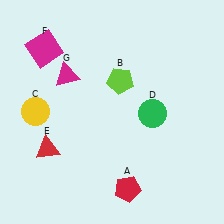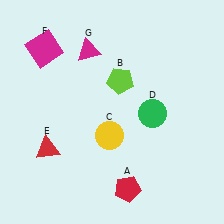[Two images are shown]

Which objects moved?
The objects that moved are: the yellow circle (C), the magenta triangle (G).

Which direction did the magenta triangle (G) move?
The magenta triangle (G) moved up.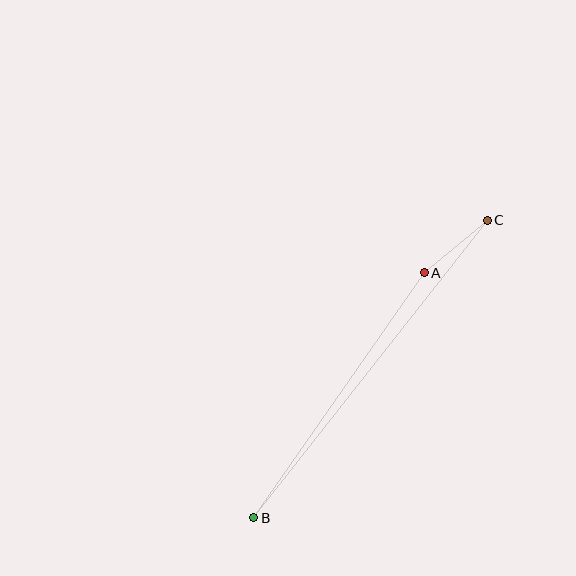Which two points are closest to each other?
Points A and C are closest to each other.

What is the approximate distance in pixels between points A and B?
The distance between A and B is approximately 299 pixels.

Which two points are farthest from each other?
Points B and C are farthest from each other.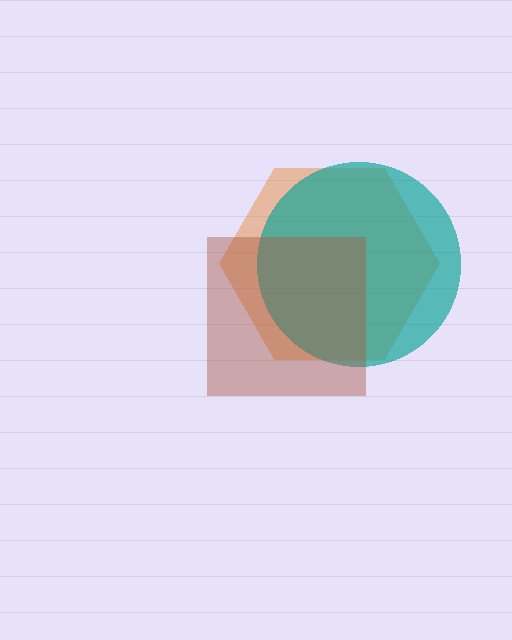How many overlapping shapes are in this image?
There are 3 overlapping shapes in the image.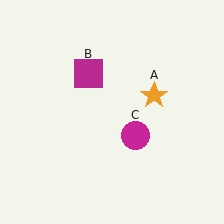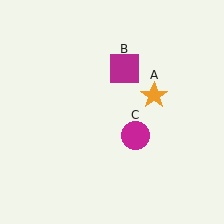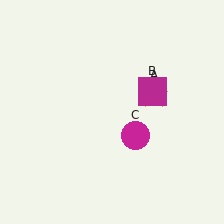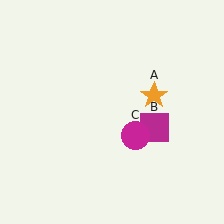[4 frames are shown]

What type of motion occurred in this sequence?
The magenta square (object B) rotated clockwise around the center of the scene.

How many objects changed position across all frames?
1 object changed position: magenta square (object B).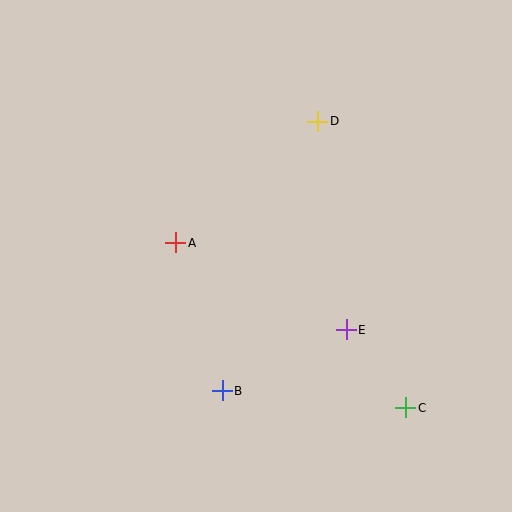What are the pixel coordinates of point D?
Point D is at (318, 121).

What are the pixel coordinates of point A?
Point A is at (176, 243).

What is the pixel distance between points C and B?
The distance between C and B is 184 pixels.